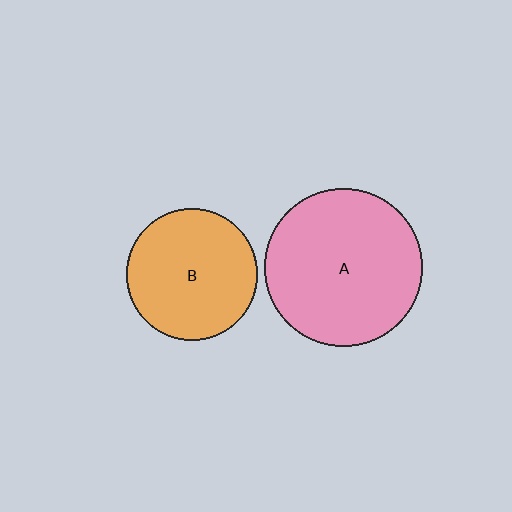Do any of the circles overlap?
No, none of the circles overlap.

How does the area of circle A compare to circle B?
Approximately 1.5 times.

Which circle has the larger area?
Circle A (pink).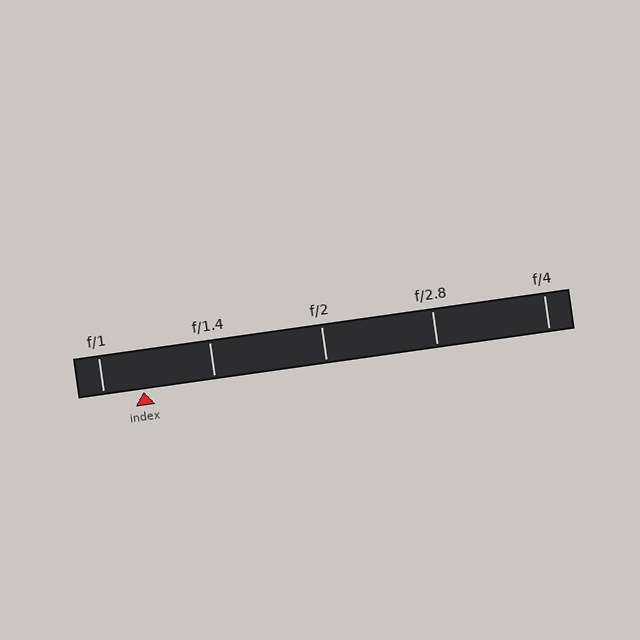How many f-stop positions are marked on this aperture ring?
There are 5 f-stop positions marked.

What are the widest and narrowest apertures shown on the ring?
The widest aperture shown is f/1 and the narrowest is f/4.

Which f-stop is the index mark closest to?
The index mark is closest to f/1.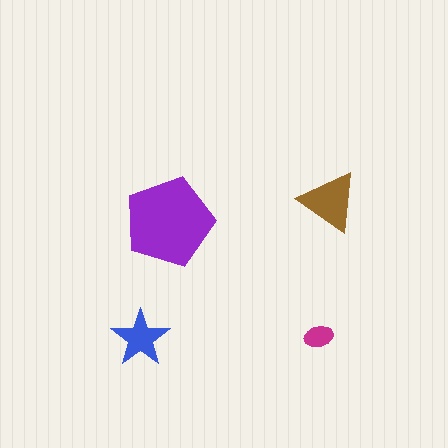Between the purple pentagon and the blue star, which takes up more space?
The purple pentagon.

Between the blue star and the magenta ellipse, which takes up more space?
The blue star.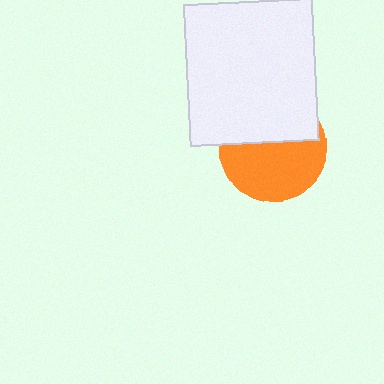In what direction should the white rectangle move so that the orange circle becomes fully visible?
The white rectangle should move up. That is the shortest direction to clear the overlap and leave the orange circle fully visible.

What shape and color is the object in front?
The object in front is a white rectangle.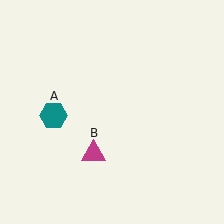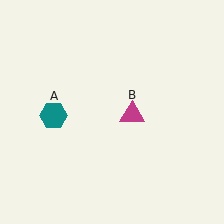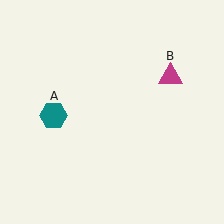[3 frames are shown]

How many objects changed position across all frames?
1 object changed position: magenta triangle (object B).